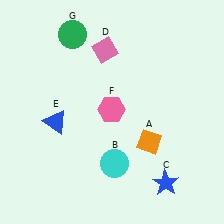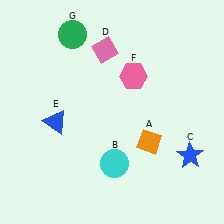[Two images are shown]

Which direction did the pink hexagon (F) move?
The pink hexagon (F) moved up.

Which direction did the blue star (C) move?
The blue star (C) moved up.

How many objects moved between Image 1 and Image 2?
2 objects moved between the two images.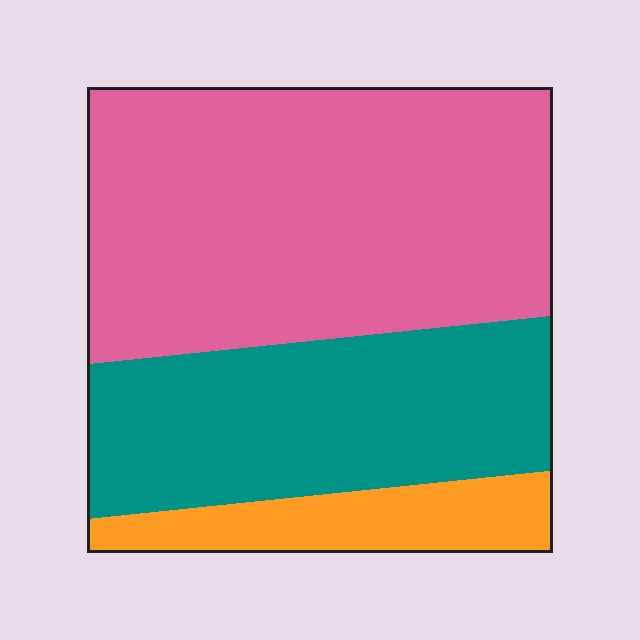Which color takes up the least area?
Orange, at roughly 10%.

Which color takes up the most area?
Pink, at roughly 55%.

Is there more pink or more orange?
Pink.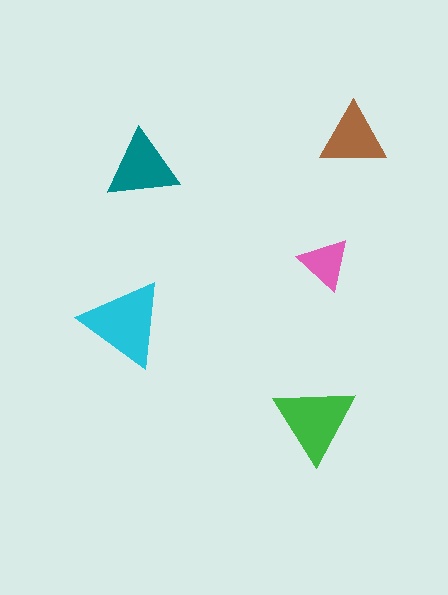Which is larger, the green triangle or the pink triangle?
The green one.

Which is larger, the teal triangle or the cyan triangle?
The cyan one.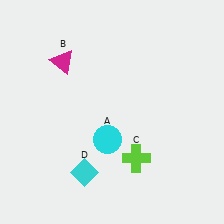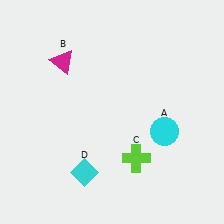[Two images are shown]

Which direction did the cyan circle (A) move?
The cyan circle (A) moved right.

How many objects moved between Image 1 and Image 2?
1 object moved between the two images.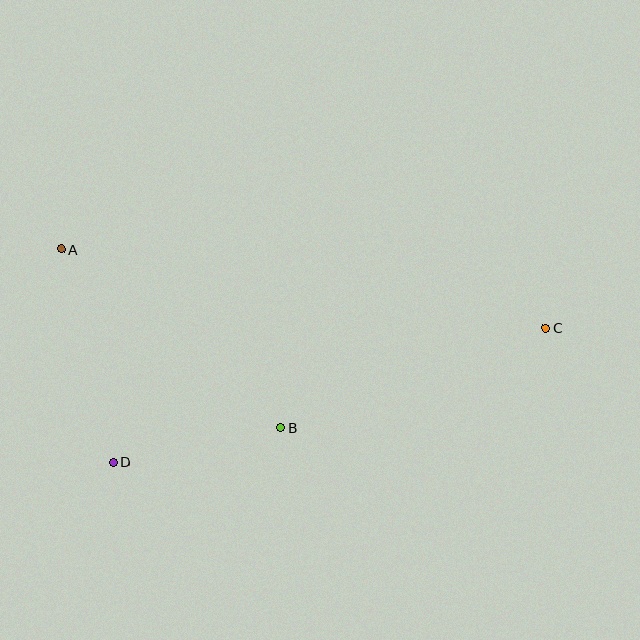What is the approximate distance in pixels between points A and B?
The distance between A and B is approximately 283 pixels.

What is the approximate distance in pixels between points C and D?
The distance between C and D is approximately 453 pixels.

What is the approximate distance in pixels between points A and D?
The distance between A and D is approximately 219 pixels.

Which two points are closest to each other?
Points B and D are closest to each other.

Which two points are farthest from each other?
Points A and C are farthest from each other.